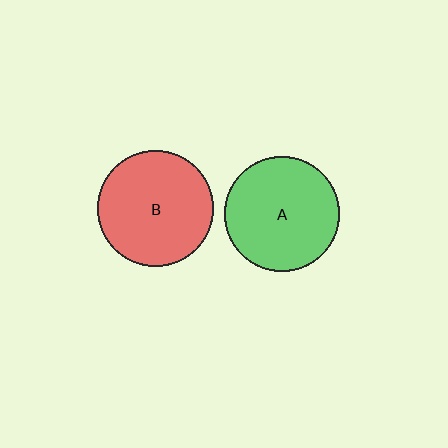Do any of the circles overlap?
No, none of the circles overlap.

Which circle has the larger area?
Circle B (red).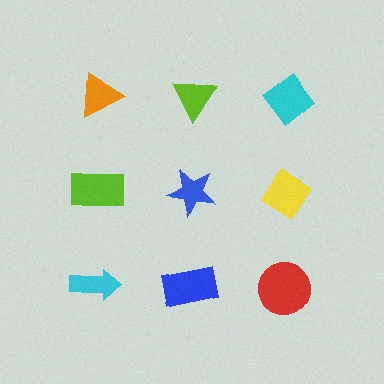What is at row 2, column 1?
A lime rectangle.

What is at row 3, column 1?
A cyan arrow.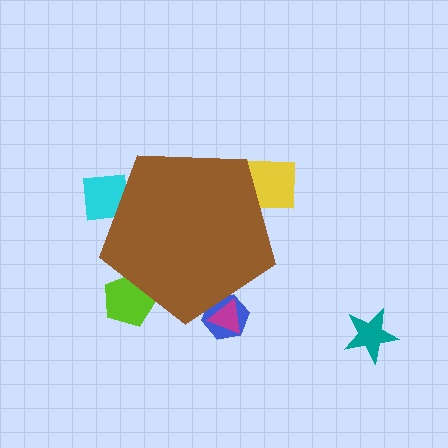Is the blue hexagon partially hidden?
Yes, the blue hexagon is partially hidden behind the brown pentagon.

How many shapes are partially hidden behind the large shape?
5 shapes are partially hidden.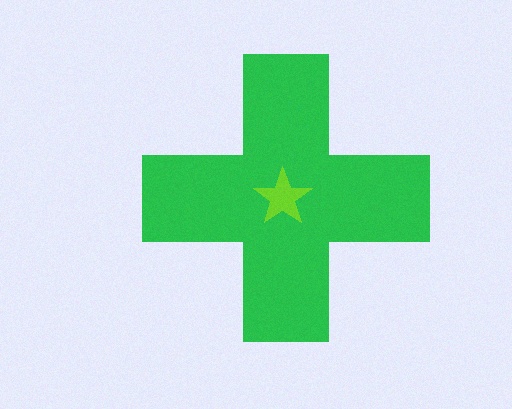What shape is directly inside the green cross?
The lime star.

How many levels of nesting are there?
2.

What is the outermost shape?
The green cross.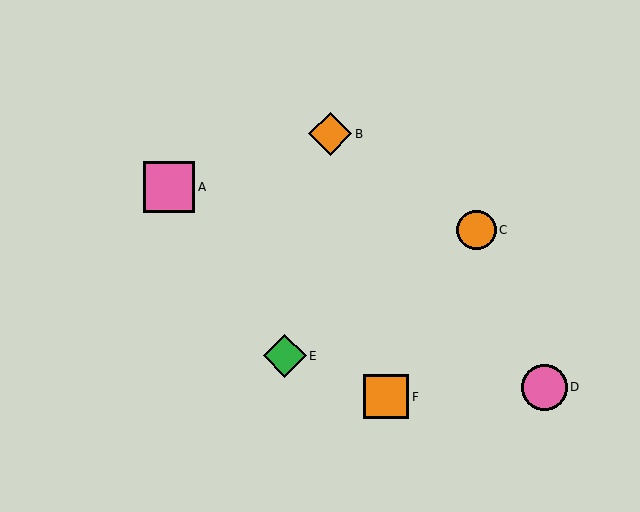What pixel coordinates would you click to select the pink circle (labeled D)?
Click at (544, 387) to select the pink circle D.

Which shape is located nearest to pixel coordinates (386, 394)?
The orange square (labeled F) at (386, 397) is nearest to that location.